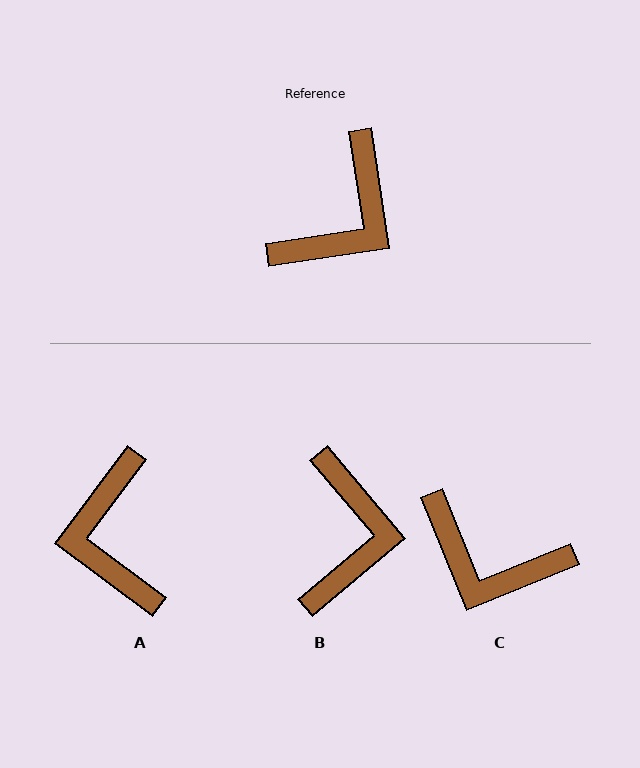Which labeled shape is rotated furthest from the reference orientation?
A, about 135 degrees away.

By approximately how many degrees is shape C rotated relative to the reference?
Approximately 77 degrees clockwise.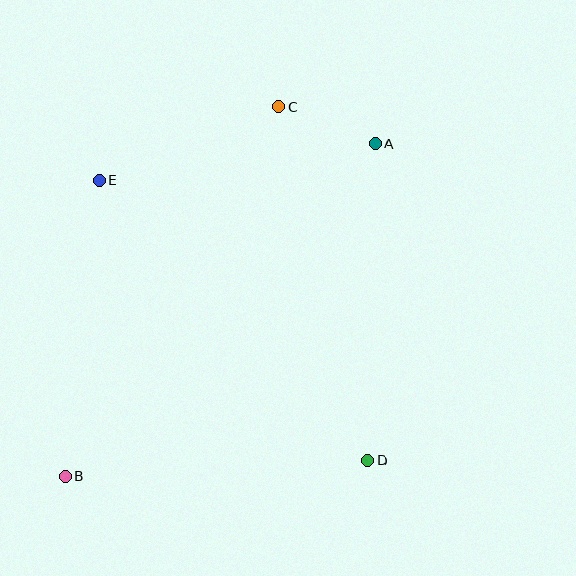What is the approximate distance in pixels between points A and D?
The distance between A and D is approximately 317 pixels.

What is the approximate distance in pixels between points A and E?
The distance between A and E is approximately 279 pixels.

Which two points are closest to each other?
Points A and C are closest to each other.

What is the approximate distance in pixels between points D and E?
The distance between D and E is approximately 389 pixels.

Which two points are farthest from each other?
Points A and B are farthest from each other.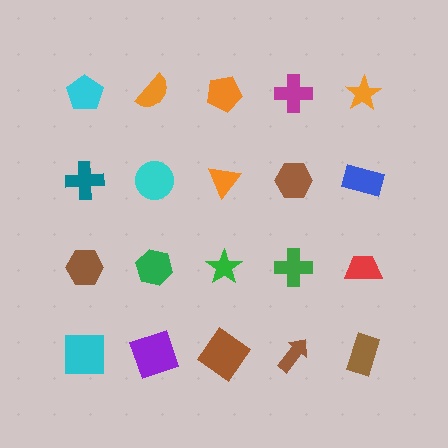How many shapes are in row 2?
5 shapes.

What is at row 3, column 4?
A green cross.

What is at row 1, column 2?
An orange semicircle.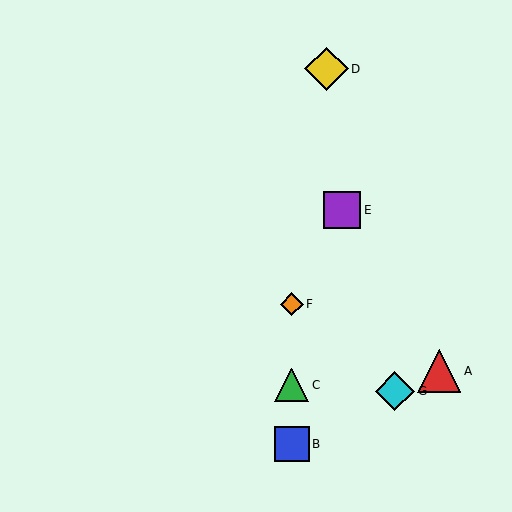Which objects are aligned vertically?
Objects B, C, F are aligned vertically.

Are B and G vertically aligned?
No, B is at x≈292 and G is at x≈395.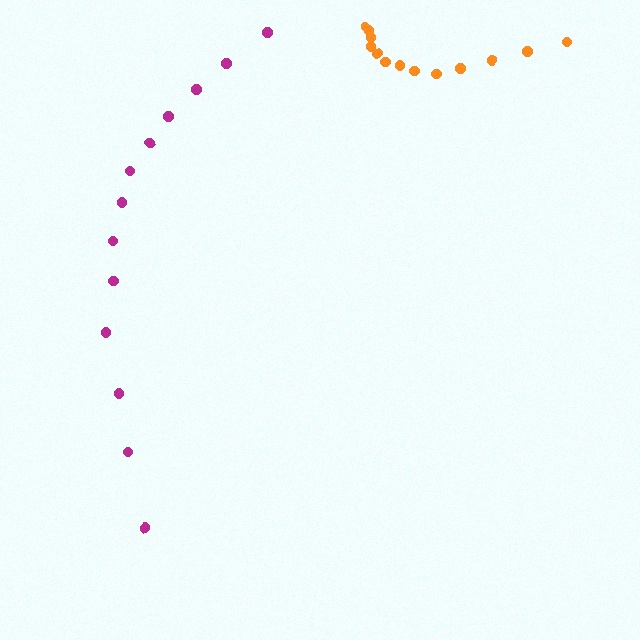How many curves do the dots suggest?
There are 2 distinct paths.